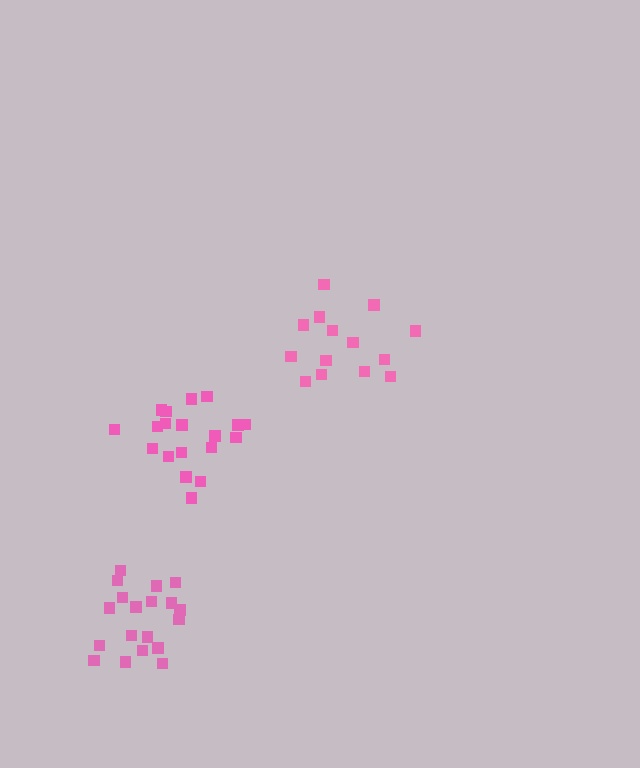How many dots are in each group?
Group 1: 14 dots, Group 2: 19 dots, Group 3: 19 dots (52 total).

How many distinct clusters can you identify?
There are 3 distinct clusters.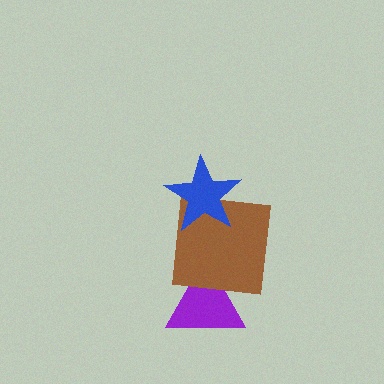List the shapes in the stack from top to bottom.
From top to bottom: the blue star, the brown square, the purple triangle.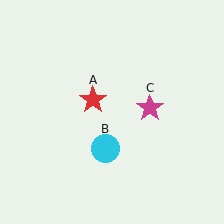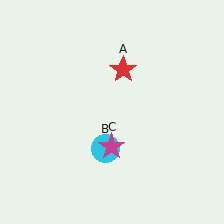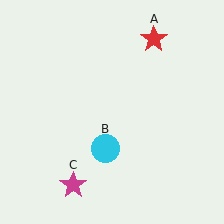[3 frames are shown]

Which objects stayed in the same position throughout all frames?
Cyan circle (object B) remained stationary.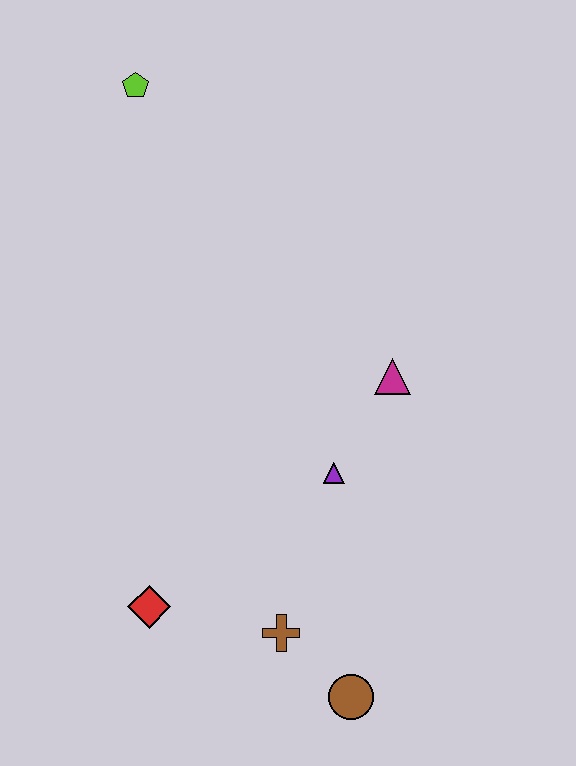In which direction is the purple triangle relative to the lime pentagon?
The purple triangle is below the lime pentagon.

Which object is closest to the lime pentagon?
The magenta triangle is closest to the lime pentagon.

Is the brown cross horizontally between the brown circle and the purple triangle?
No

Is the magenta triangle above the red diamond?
Yes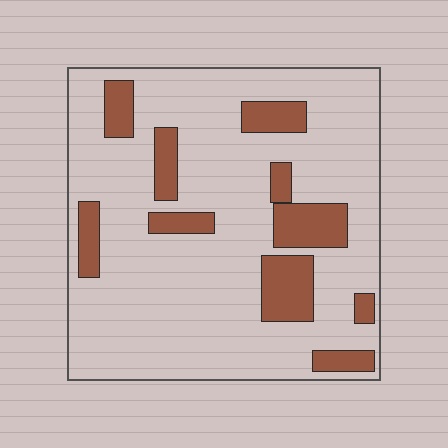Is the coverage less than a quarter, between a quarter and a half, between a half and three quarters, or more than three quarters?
Less than a quarter.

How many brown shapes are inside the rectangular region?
10.